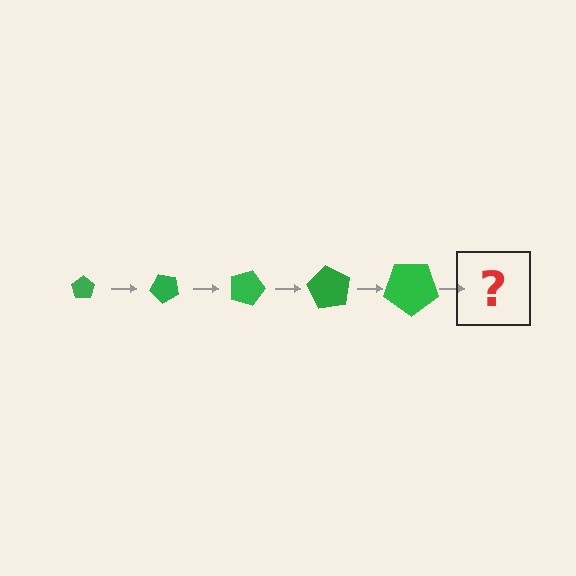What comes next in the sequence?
The next element should be a pentagon, larger than the previous one and rotated 225 degrees from the start.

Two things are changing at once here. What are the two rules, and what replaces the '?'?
The two rules are that the pentagon grows larger each step and it rotates 45 degrees each step. The '?' should be a pentagon, larger than the previous one and rotated 225 degrees from the start.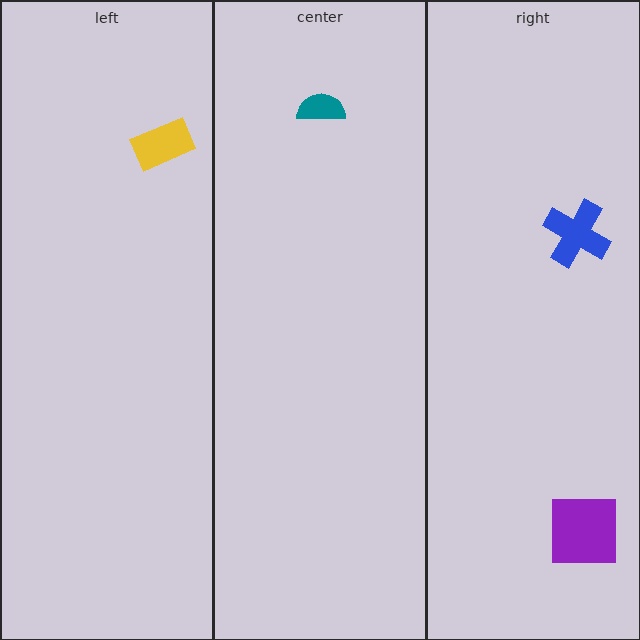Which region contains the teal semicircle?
The center region.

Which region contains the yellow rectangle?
The left region.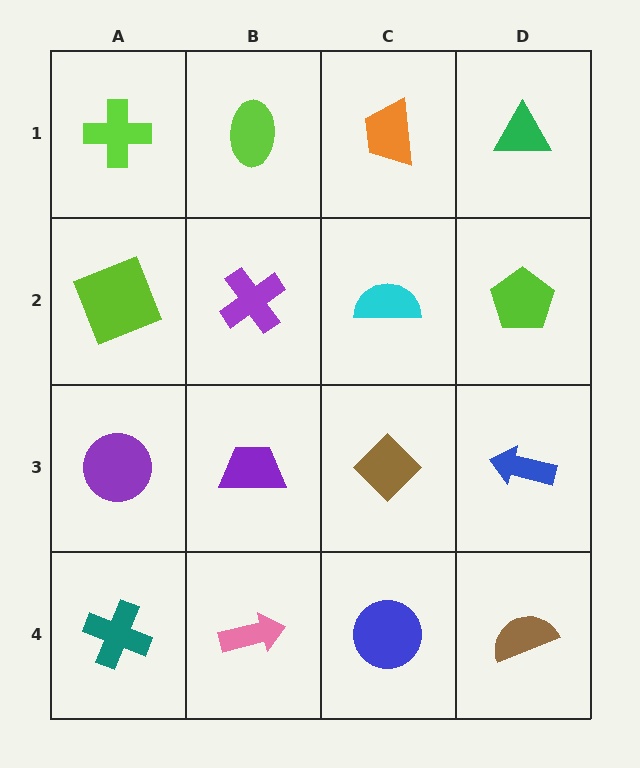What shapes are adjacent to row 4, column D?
A blue arrow (row 3, column D), a blue circle (row 4, column C).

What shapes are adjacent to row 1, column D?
A lime pentagon (row 2, column D), an orange trapezoid (row 1, column C).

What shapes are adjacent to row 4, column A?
A purple circle (row 3, column A), a pink arrow (row 4, column B).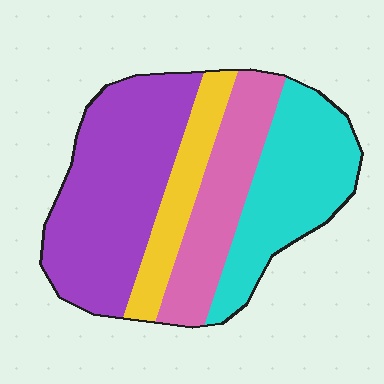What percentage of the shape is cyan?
Cyan covers 27% of the shape.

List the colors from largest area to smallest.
From largest to smallest: purple, cyan, pink, yellow.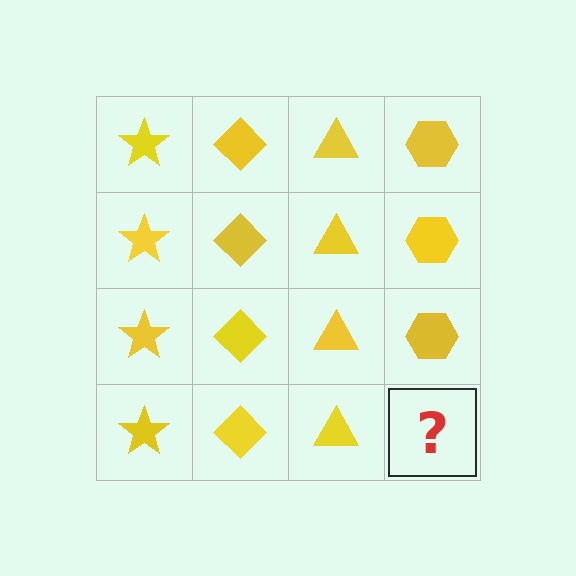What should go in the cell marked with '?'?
The missing cell should contain a yellow hexagon.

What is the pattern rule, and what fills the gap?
The rule is that each column has a consistent shape. The gap should be filled with a yellow hexagon.